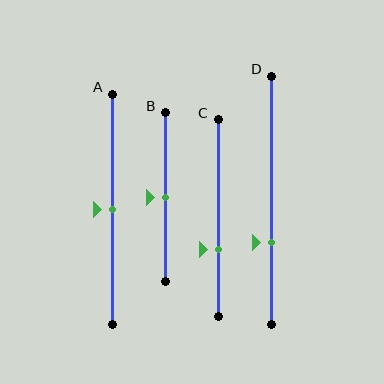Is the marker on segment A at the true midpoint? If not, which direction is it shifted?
Yes, the marker on segment A is at the true midpoint.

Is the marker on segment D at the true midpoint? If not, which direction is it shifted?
No, the marker on segment D is shifted downward by about 17% of the segment length.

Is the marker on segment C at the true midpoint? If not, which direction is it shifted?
No, the marker on segment C is shifted downward by about 16% of the segment length.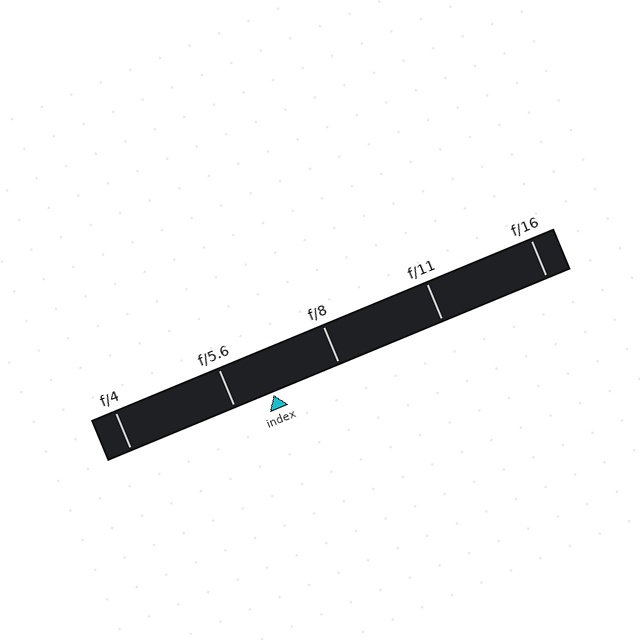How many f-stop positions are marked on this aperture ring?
There are 5 f-stop positions marked.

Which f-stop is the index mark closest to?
The index mark is closest to f/5.6.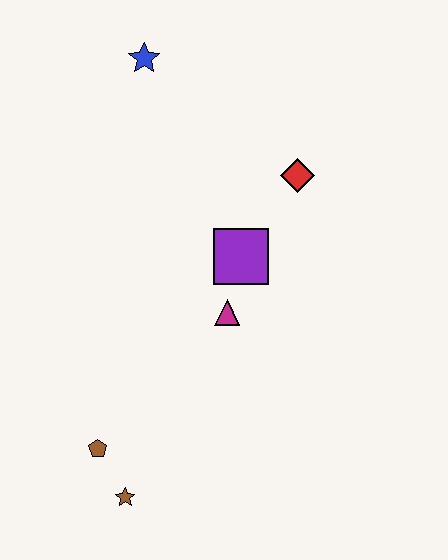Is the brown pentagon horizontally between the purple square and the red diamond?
No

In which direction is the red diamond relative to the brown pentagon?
The red diamond is above the brown pentagon.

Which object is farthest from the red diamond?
The brown star is farthest from the red diamond.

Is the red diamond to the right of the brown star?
Yes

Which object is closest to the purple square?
The magenta triangle is closest to the purple square.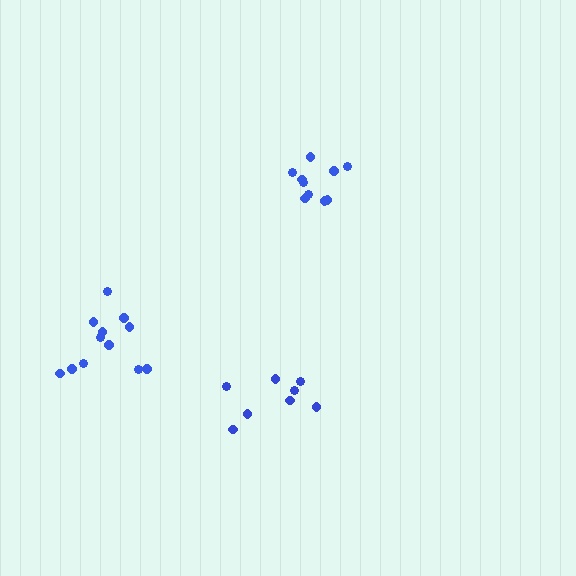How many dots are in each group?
Group 1: 10 dots, Group 2: 8 dots, Group 3: 12 dots (30 total).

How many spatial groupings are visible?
There are 3 spatial groupings.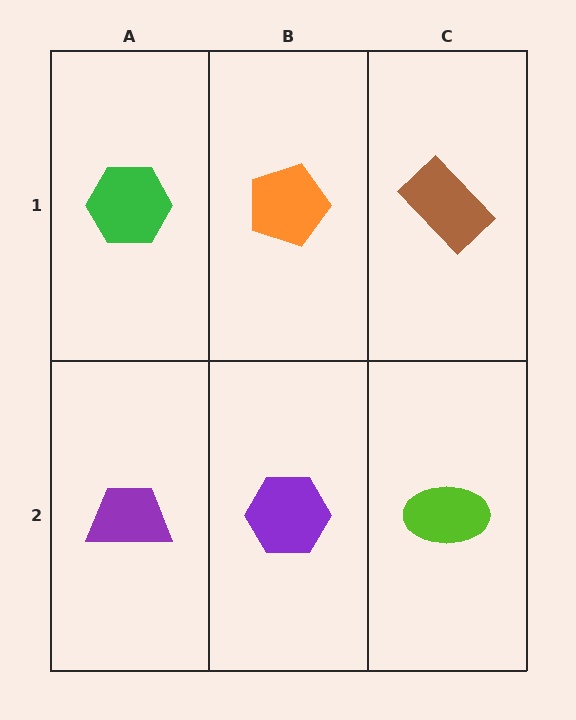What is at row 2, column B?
A purple hexagon.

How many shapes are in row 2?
3 shapes.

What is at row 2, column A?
A purple trapezoid.